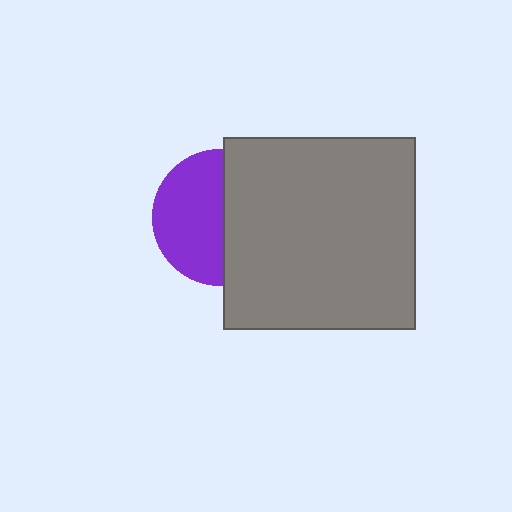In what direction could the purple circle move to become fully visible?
The purple circle could move left. That would shift it out from behind the gray square entirely.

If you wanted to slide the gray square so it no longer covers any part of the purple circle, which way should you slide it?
Slide it right — that is the most direct way to separate the two shapes.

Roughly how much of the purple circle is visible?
About half of it is visible (roughly 53%).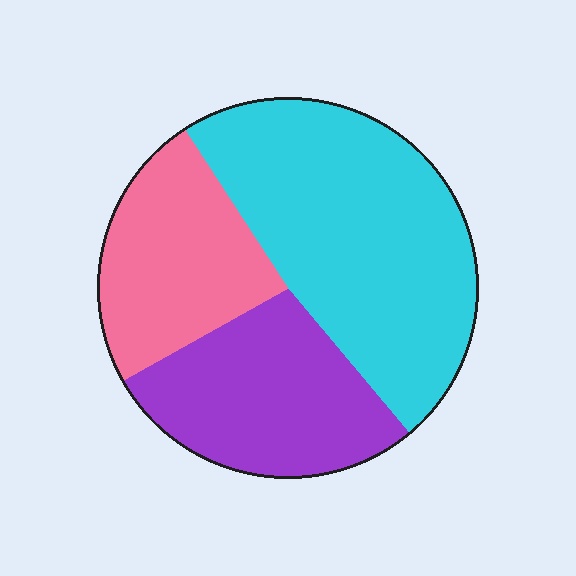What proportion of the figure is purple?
Purple covers 28% of the figure.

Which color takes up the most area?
Cyan, at roughly 50%.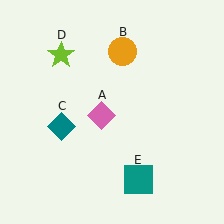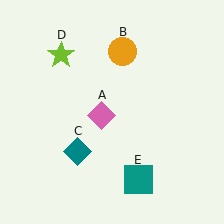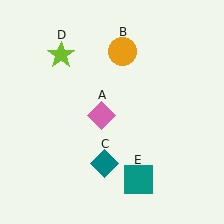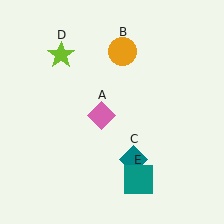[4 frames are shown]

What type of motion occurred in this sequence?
The teal diamond (object C) rotated counterclockwise around the center of the scene.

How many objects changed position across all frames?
1 object changed position: teal diamond (object C).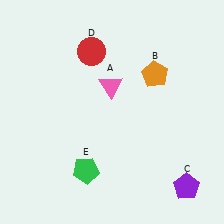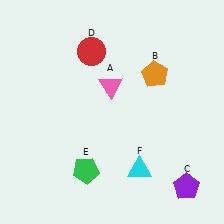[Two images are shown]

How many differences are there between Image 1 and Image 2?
There is 1 difference between the two images.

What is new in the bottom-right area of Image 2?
A cyan triangle (F) was added in the bottom-right area of Image 2.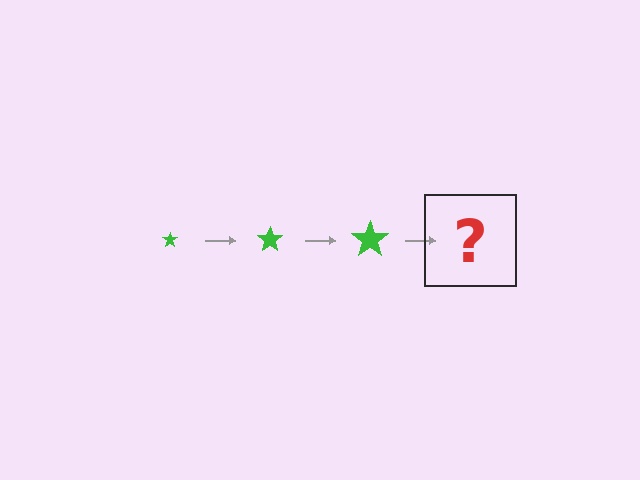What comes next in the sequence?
The next element should be a green star, larger than the previous one.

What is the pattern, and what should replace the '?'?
The pattern is that the star gets progressively larger each step. The '?' should be a green star, larger than the previous one.